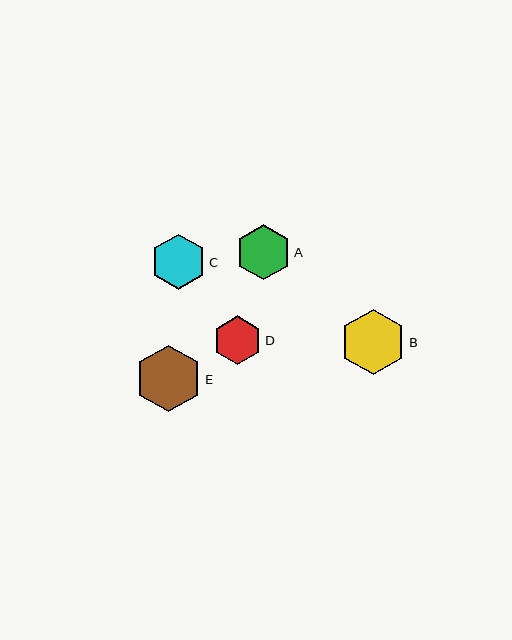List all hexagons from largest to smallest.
From largest to smallest: E, B, A, C, D.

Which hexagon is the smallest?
Hexagon D is the smallest with a size of approximately 49 pixels.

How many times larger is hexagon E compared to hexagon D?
Hexagon E is approximately 1.4 times the size of hexagon D.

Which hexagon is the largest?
Hexagon E is the largest with a size of approximately 67 pixels.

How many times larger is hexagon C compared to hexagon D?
Hexagon C is approximately 1.1 times the size of hexagon D.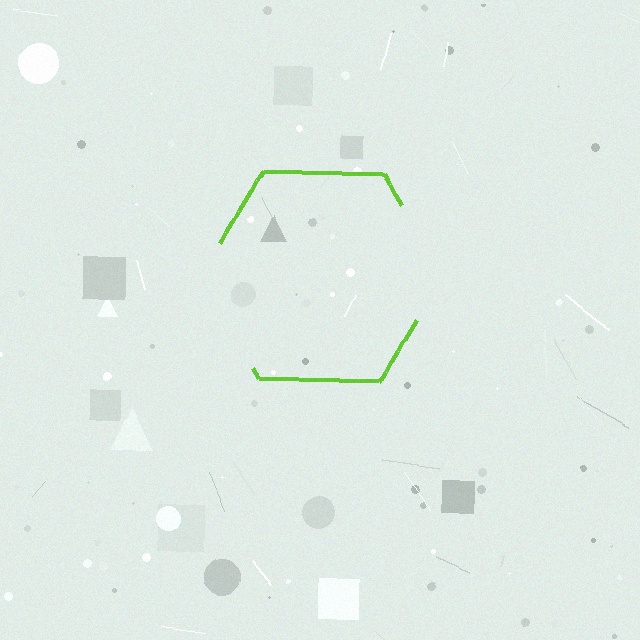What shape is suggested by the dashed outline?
The dashed outline suggests a hexagon.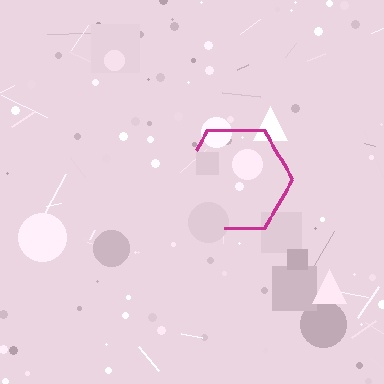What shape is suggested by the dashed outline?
The dashed outline suggests a hexagon.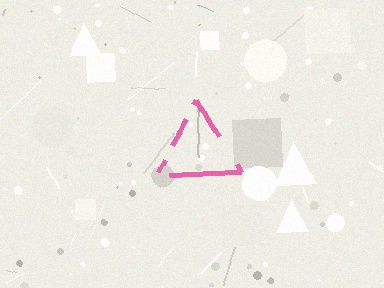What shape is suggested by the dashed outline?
The dashed outline suggests a triangle.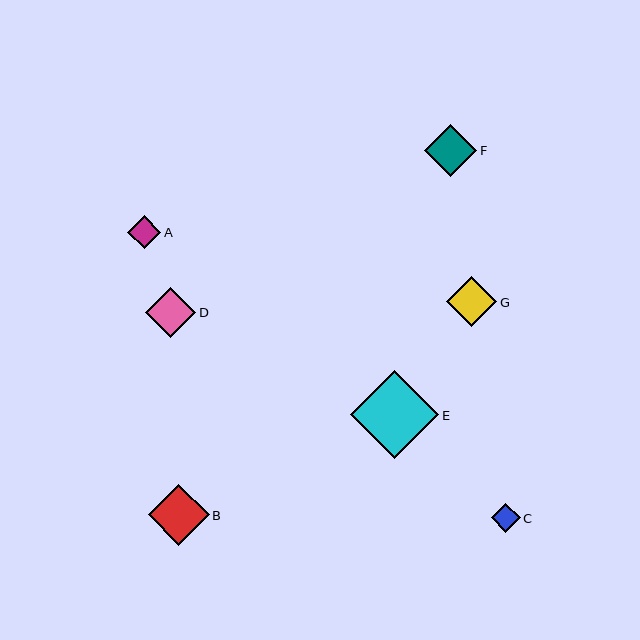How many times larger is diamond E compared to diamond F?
Diamond E is approximately 1.7 times the size of diamond F.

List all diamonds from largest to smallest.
From largest to smallest: E, B, F, D, G, A, C.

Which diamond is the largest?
Diamond E is the largest with a size of approximately 88 pixels.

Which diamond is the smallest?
Diamond C is the smallest with a size of approximately 29 pixels.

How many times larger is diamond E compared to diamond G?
Diamond E is approximately 1.8 times the size of diamond G.